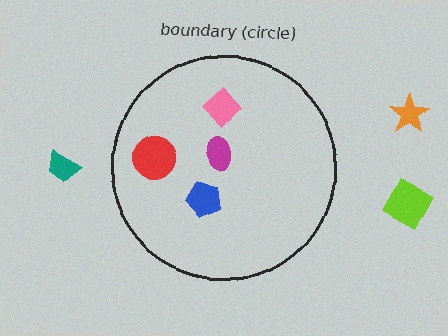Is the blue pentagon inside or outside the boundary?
Inside.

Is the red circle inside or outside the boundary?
Inside.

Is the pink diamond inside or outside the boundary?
Inside.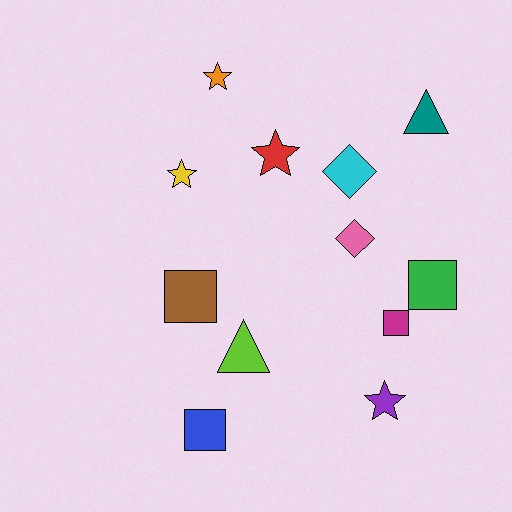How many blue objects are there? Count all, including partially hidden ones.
There is 1 blue object.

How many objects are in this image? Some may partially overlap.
There are 12 objects.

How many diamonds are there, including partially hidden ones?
There are 2 diamonds.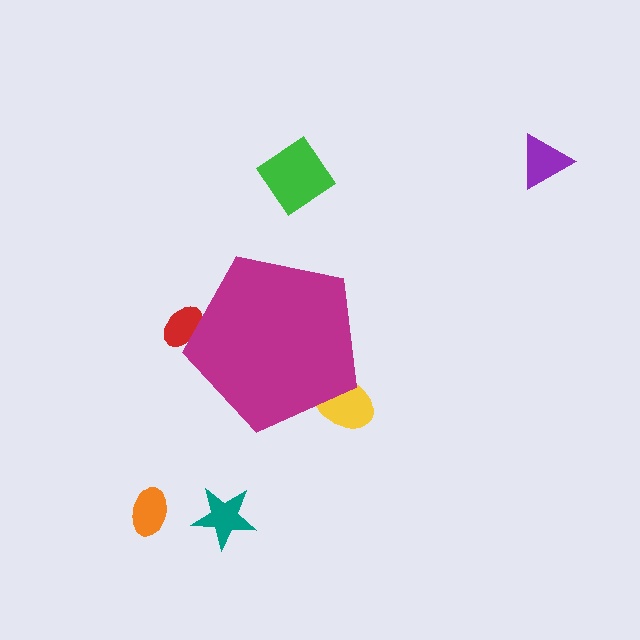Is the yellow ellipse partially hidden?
Yes, the yellow ellipse is partially hidden behind the magenta pentagon.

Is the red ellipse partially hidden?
Yes, the red ellipse is partially hidden behind the magenta pentagon.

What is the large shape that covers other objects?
A magenta pentagon.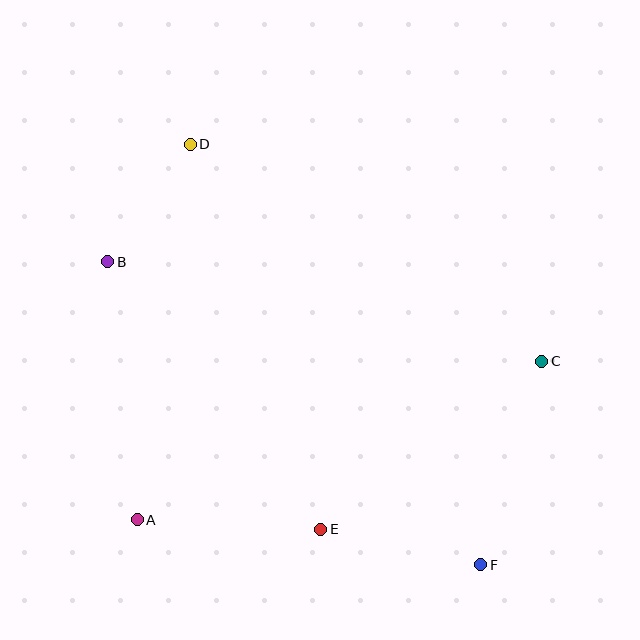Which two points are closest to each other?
Points B and D are closest to each other.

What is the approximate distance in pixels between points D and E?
The distance between D and E is approximately 406 pixels.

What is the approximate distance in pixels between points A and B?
The distance between A and B is approximately 260 pixels.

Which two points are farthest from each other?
Points D and F are farthest from each other.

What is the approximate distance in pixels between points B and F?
The distance between B and F is approximately 480 pixels.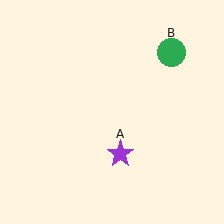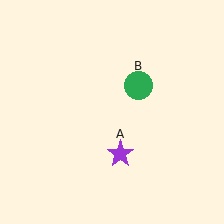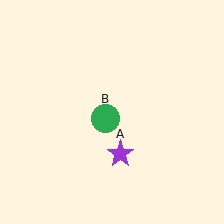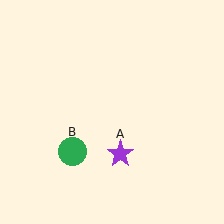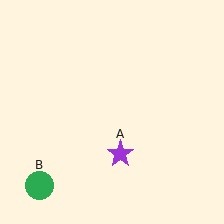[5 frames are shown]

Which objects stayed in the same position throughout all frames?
Purple star (object A) remained stationary.